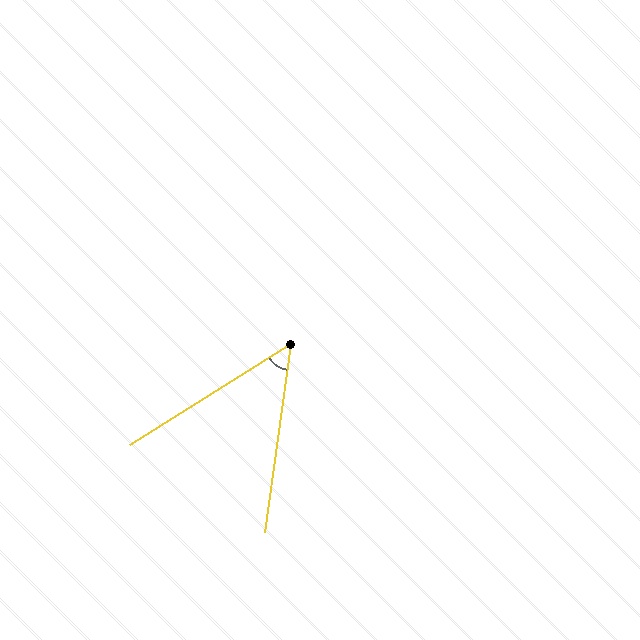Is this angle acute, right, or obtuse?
It is acute.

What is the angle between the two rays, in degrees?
Approximately 50 degrees.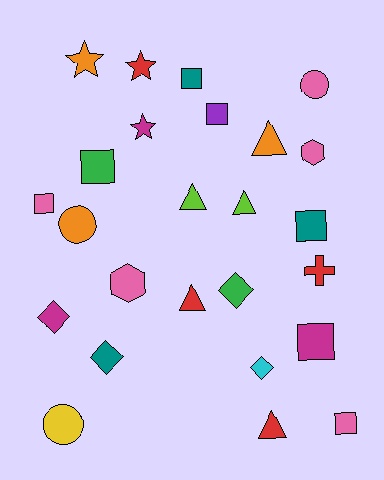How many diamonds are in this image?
There are 4 diamonds.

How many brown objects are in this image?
There are no brown objects.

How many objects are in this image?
There are 25 objects.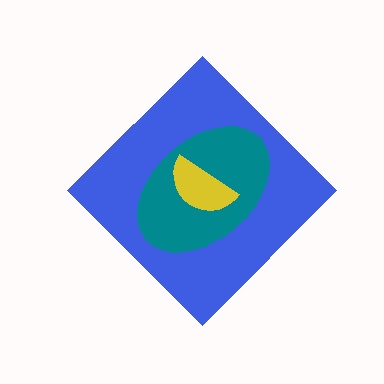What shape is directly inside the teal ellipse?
The yellow semicircle.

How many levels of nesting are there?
3.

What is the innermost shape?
The yellow semicircle.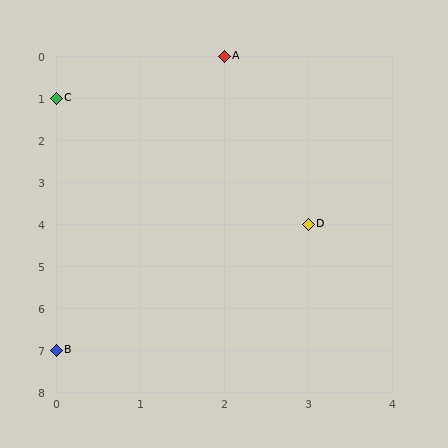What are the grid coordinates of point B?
Point B is at grid coordinates (0, 7).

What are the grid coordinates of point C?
Point C is at grid coordinates (0, 1).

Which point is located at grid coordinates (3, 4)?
Point D is at (3, 4).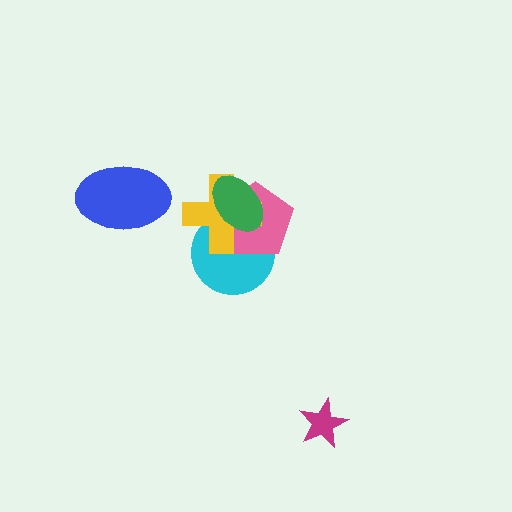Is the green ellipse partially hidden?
No, no other shape covers it.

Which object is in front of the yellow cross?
The green ellipse is in front of the yellow cross.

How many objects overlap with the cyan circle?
3 objects overlap with the cyan circle.